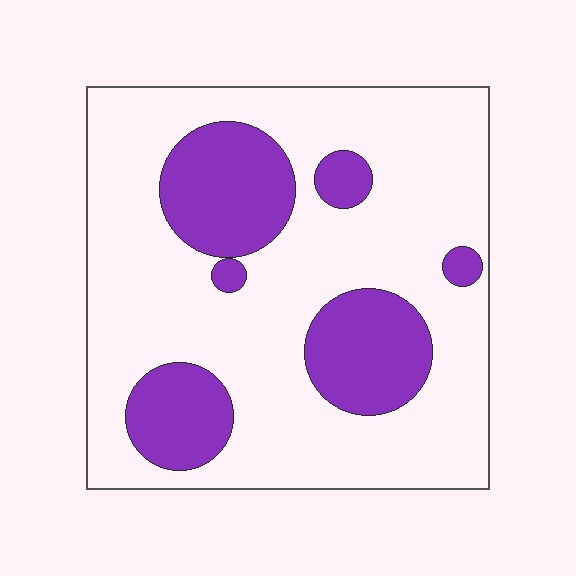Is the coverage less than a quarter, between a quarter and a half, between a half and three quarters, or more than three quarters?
Between a quarter and a half.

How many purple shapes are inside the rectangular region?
6.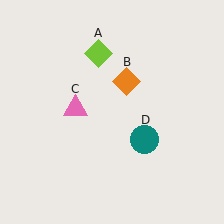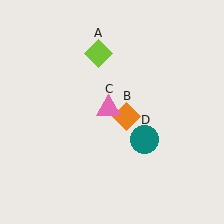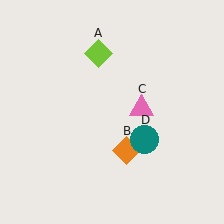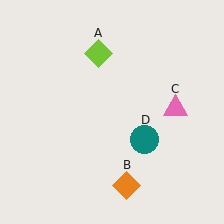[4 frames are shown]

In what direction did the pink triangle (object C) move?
The pink triangle (object C) moved right.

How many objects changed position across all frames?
2 objects changed position: orange diamond (object B), pink triangle (object C).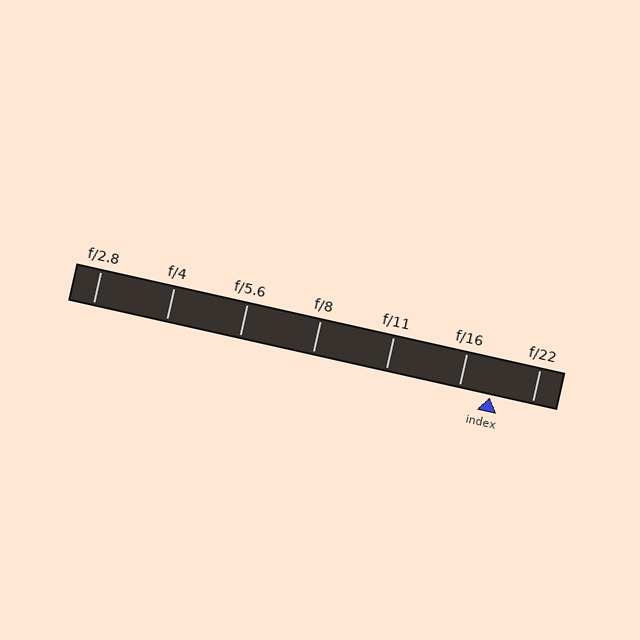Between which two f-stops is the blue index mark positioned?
The index mark is between f/16 and f/22.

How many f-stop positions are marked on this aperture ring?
There are 7 f-stop positions marked.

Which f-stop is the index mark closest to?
The index mark is closest to f/16.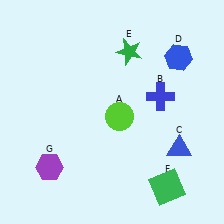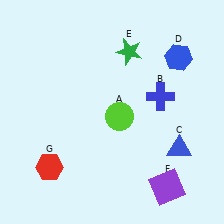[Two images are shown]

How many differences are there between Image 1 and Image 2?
There are 2 differences between the two images.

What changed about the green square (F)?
In Image 1, F is green. In Image 2, it changed to purple.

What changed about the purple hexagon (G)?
In Image 1, G is purple. In Image 2, it changed to red.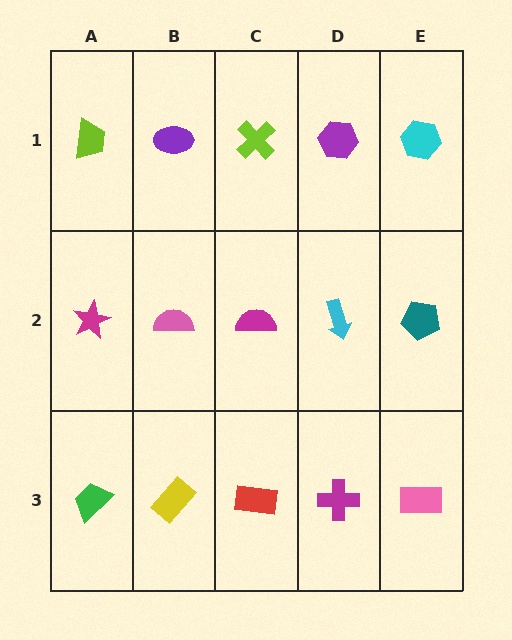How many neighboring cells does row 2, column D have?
4.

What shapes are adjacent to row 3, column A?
A magenta star (row 2, column A), a yellow rectangle (row 3, column B).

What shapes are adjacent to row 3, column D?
A cyan arrow (row 2, column D), a red rectangle (row 3, column C), a pink rectangle (row 3, column E).